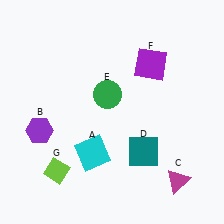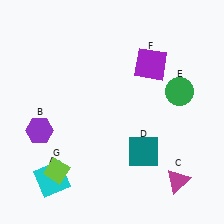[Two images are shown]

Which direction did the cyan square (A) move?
The cyan square (A) moved left.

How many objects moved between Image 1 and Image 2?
2 objects moved between the two images.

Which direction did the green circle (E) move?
The green circle (E) moved right.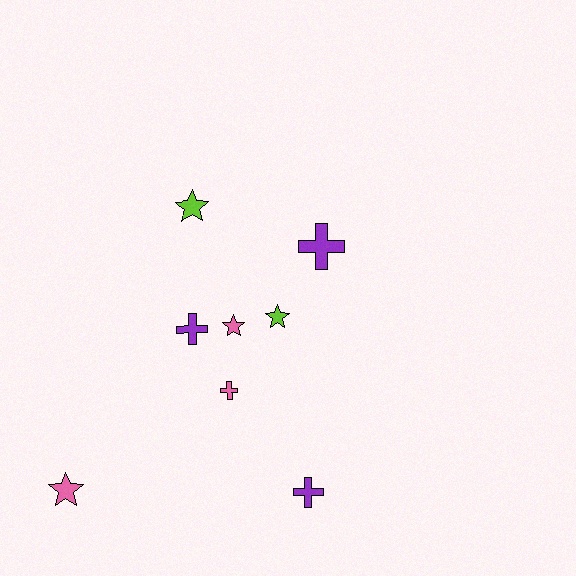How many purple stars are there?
There are no purple stars.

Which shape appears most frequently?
Star, with 4 objects.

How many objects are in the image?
There are 8 objects.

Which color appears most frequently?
Purple, with 3 objects.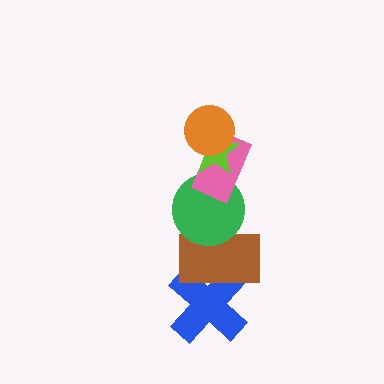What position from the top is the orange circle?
The orange circle is 1st from the top.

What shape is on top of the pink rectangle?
The lime star is on top of the pink rectangle.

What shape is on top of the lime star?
The orange circle is on top of the lime star.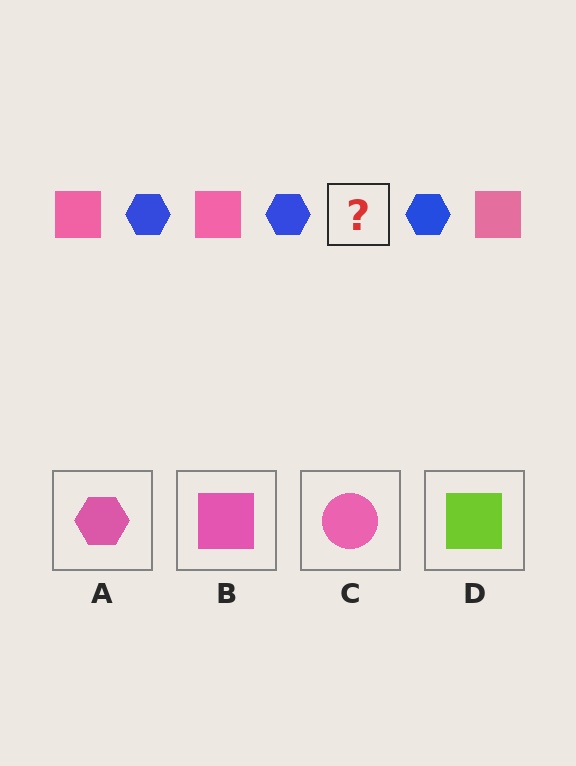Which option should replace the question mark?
Option B.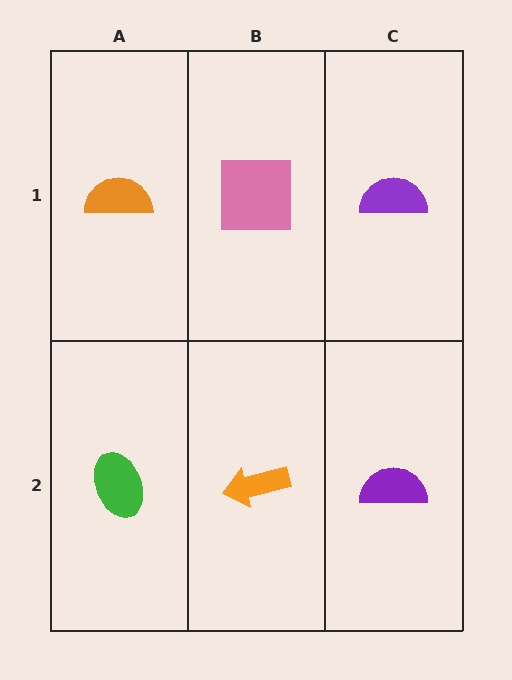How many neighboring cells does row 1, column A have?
2.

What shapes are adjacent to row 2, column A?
An orange semicircle (row 1, column A), an orange arrow (row 2, column B).